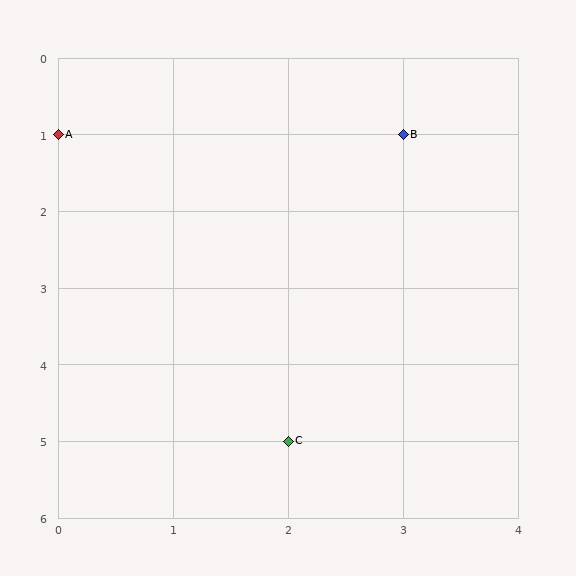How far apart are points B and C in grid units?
Points B and C are 1 column and 4 rows apart (about 4.1 grid units diagonally).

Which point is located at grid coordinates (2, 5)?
Point C is at (2, 5).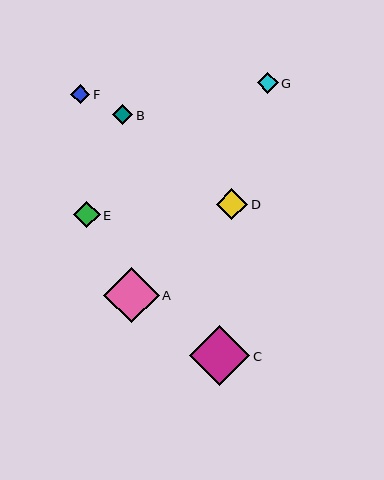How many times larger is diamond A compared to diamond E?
Diamond A is approximately 2.1 times the size of diamond E.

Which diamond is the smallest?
Diamond F is the smallest with a size of approximately 19 pixels.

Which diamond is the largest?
Diamond C is the largest with a size of approximately 60 pixels.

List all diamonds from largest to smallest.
From largest to smallest: C, A, D, E, G, B, F.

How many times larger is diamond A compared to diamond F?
Diamond A is approximately 3.0 times the size of diamond F.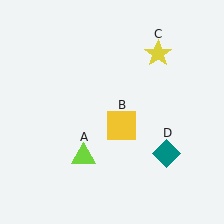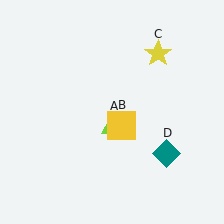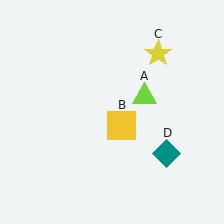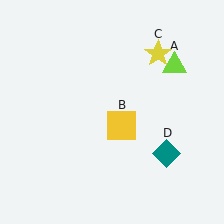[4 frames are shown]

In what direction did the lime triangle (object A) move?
The lime triangle (object A) moved up and to the right.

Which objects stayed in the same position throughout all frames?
Yellow square (object B) and yellow star (object C) and teal diamond (object D) remained stationary.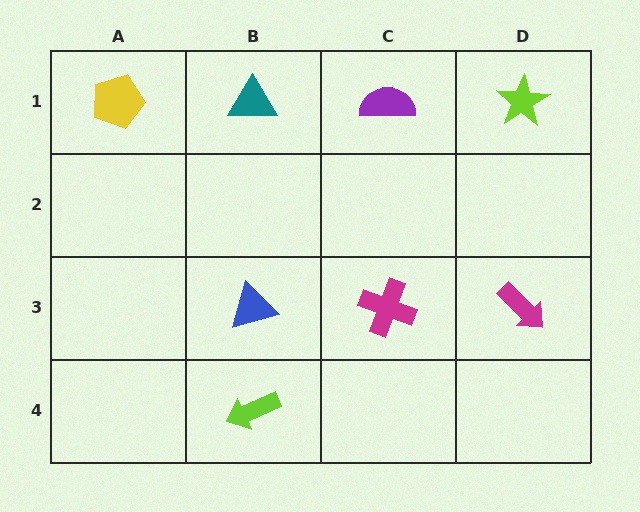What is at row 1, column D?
A lime star.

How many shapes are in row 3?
3 shapes.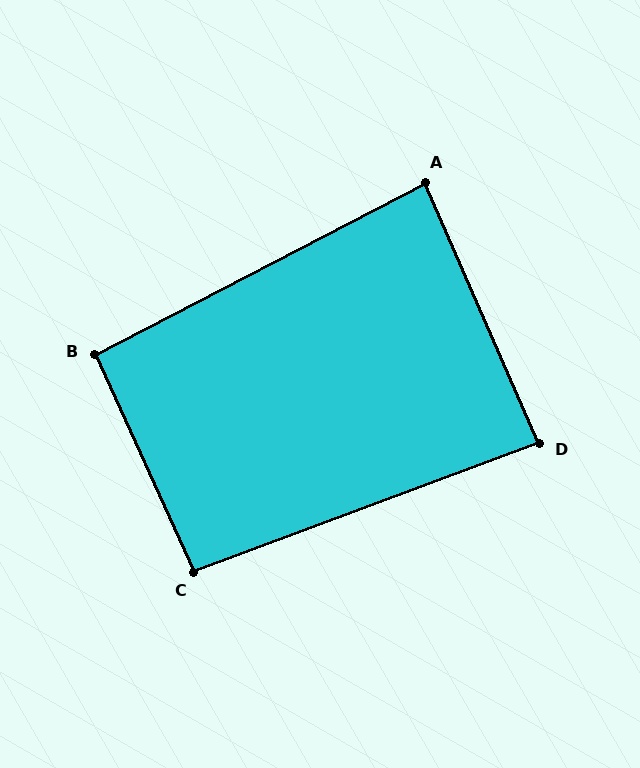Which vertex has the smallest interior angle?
A, at approximately 86 degrees.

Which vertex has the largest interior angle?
C, at approximately 94 degrees.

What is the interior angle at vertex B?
Approximately 93 degrees (approximately right).